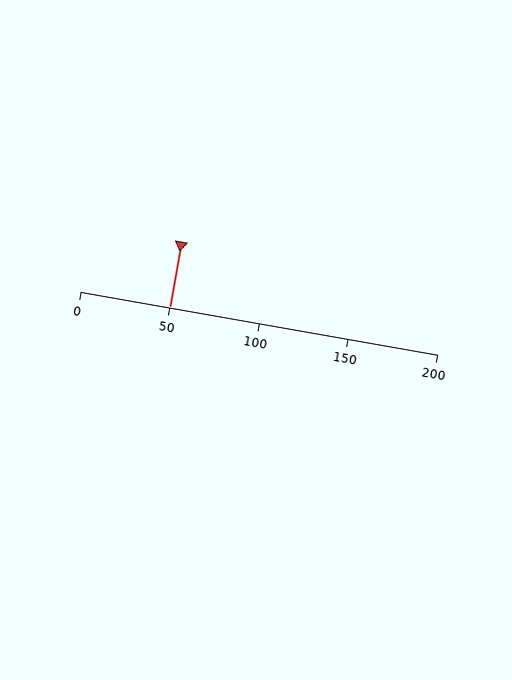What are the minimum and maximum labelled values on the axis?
The axis runs from 0 to 200.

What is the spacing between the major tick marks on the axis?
The major ticks are spaced 50 apart.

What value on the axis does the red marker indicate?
The marker indicates approximately 50.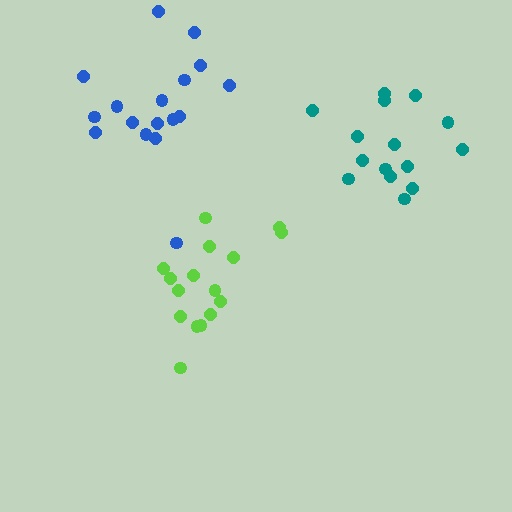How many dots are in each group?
Group 1: 15 dots, Group 2: 16 dots, Group 3: 17 dots (48 total).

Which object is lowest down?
The lime cluster is bottommost.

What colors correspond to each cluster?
The clusters are colored: teal, lime, blue.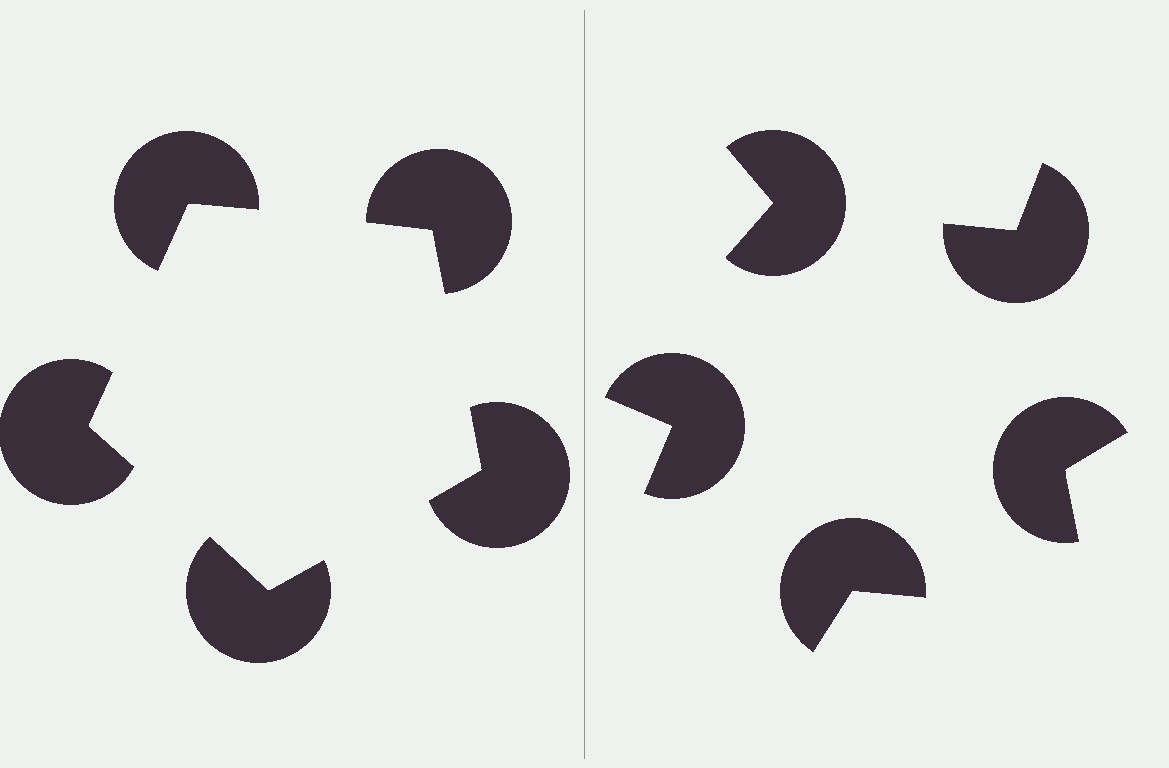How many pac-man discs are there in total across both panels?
10 — 5 on each side.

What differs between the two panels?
The pac-man discs are positioned identically on both sides; only the wedge orientations differ. On the left they align to a pentagon; on the right they are misaligned.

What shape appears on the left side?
An illusory pentagon.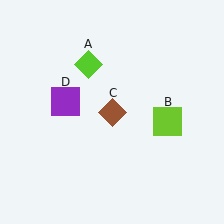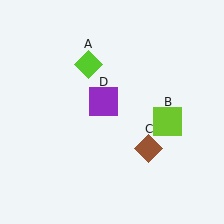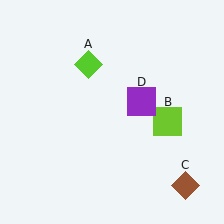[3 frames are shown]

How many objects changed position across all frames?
2 objects changed position: brown diamond (object C), purple square (object D).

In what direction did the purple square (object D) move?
The purple square (object D) moved right.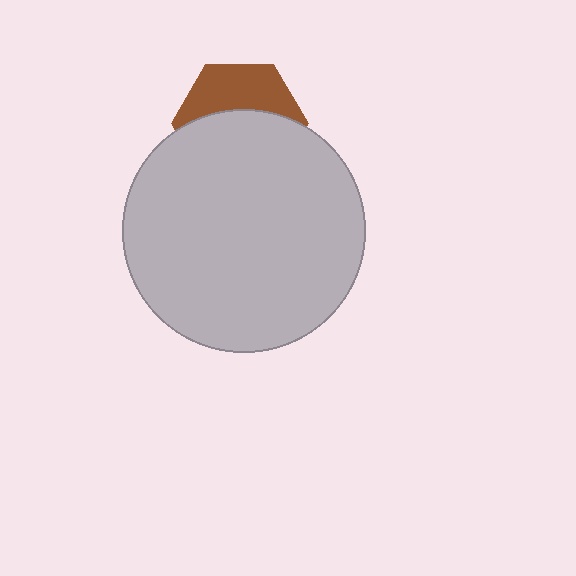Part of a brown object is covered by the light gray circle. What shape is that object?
It is a hexagon.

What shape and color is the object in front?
The object in front is a light gray circle.